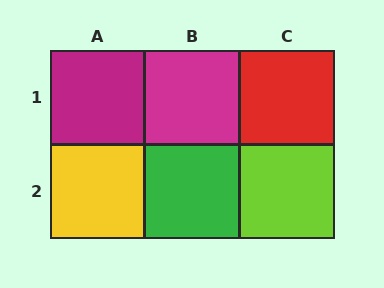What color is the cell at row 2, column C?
Lime.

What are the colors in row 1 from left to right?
Magenta, magenta, red.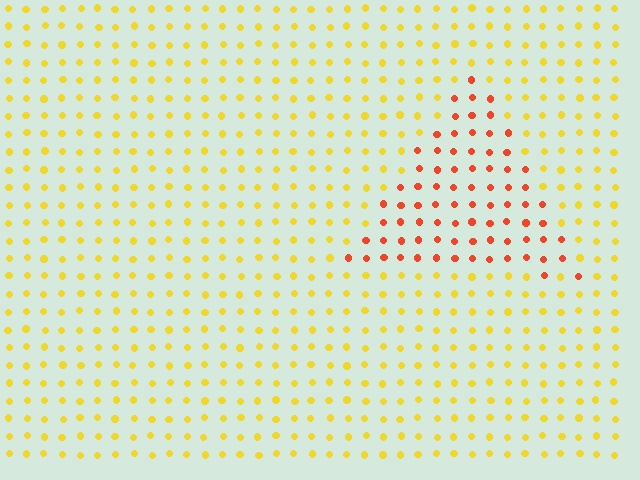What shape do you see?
I see a triangle.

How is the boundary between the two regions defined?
The boundary is defined purely by a slight shift in hue (about 45 degrees). Spacing, size, and orientation are identical on both sides.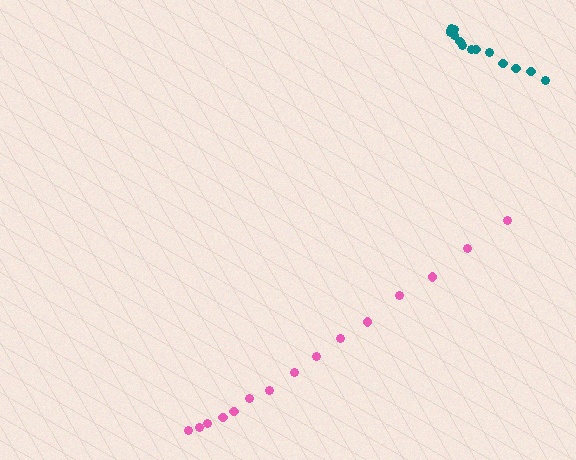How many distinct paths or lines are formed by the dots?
There are 2 distinct paths.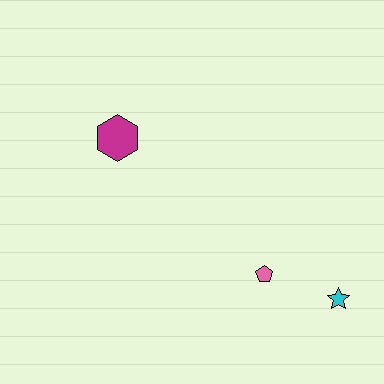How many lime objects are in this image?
There are no lime objects.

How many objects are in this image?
There are 3 objects.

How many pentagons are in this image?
There is 1 pentagon.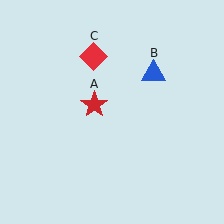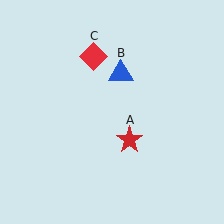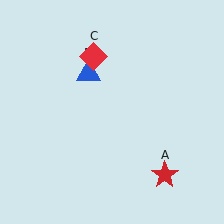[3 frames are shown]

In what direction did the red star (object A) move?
The red star (object A) moved down and to the right.